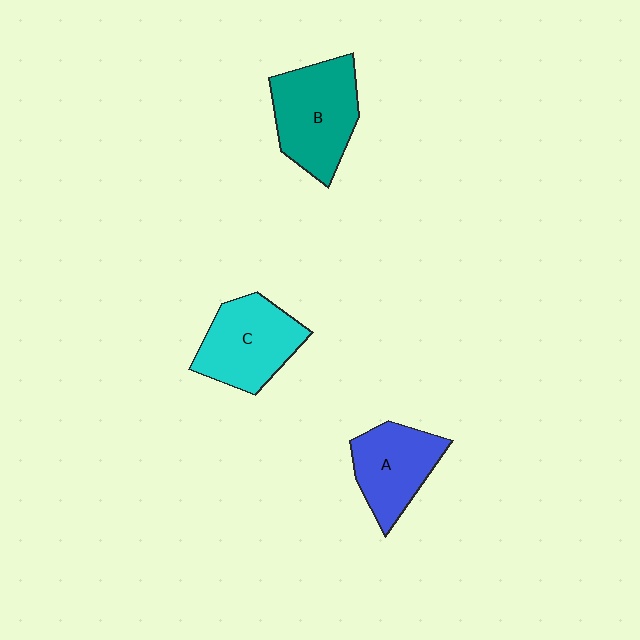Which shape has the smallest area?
Shape A (blue).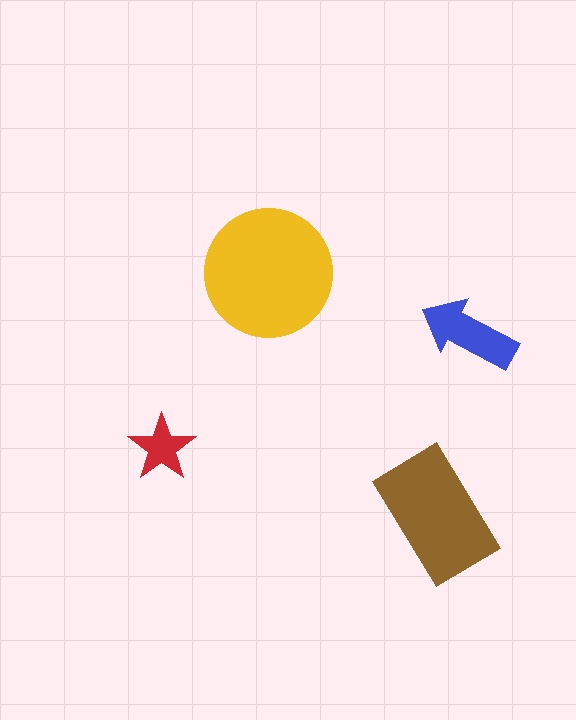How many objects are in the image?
There are 4 objects in the image.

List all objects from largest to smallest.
The yellow circle, the brown rectangle, the blue arrow, the red star.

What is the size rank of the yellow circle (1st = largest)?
1st.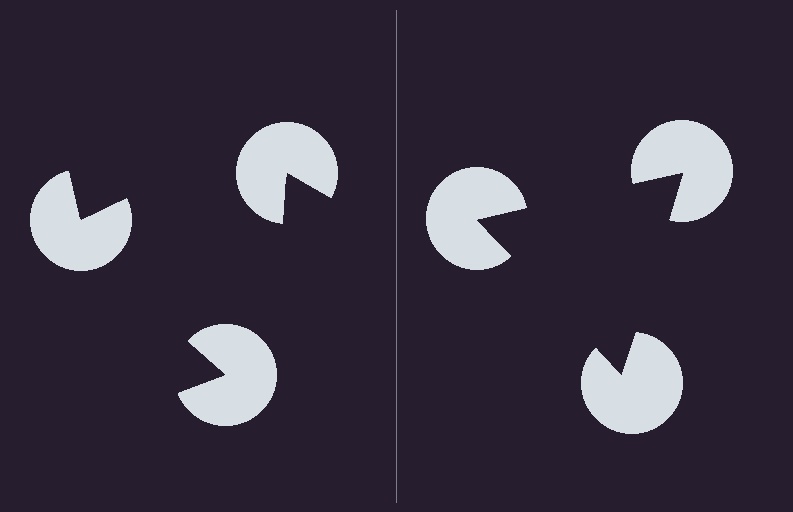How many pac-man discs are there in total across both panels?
6 — 3 on each side.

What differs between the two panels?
The pac-man discs are positioned identically on both sides; only the wedge orientations differ. On the right they align to a triangle; on the left they are misaligned.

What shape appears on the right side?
An illusory triangle.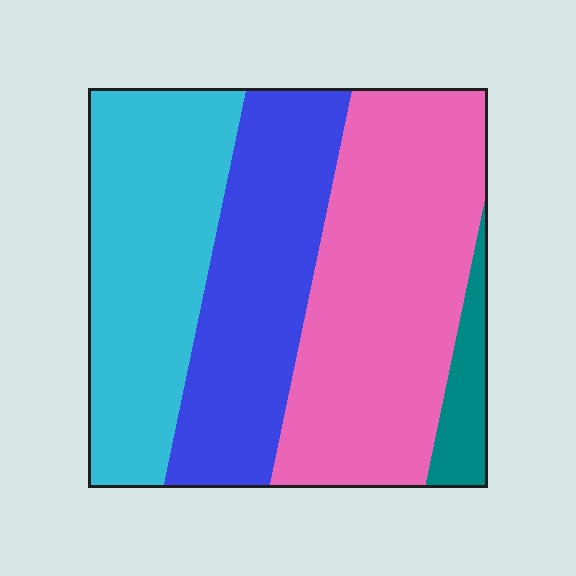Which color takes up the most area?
Pink, at roughly 40%.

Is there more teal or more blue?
Blue.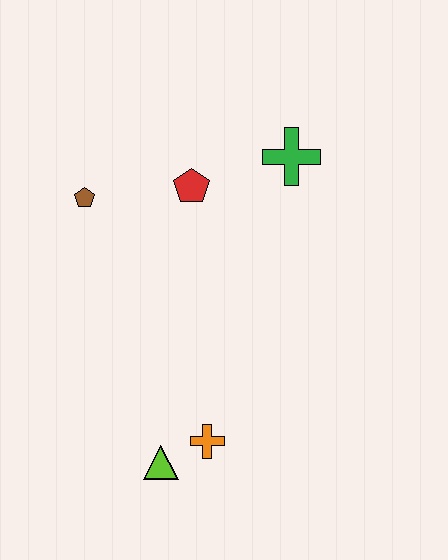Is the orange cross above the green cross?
No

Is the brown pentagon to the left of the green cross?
Yes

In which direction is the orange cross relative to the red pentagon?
The orange cross is below the red pentagon.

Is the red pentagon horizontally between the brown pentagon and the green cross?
Yes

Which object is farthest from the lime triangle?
The green cross is farthest from the lime triangle.